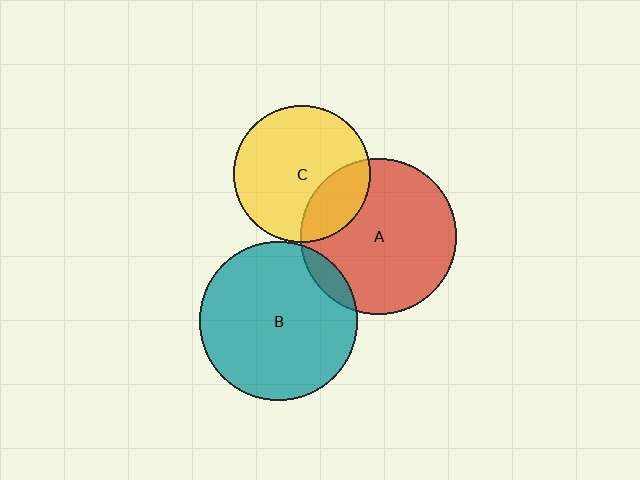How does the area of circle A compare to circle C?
Approximately 1.3 times.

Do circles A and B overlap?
Yes.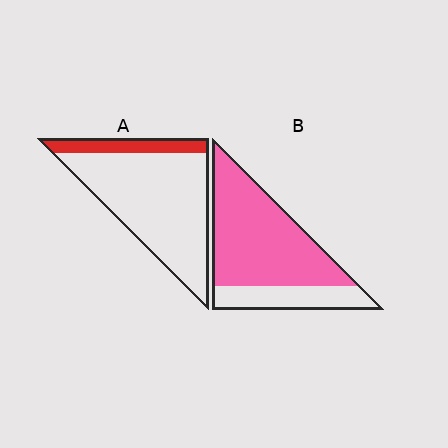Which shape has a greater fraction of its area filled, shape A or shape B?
Shape B.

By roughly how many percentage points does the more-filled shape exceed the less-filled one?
By roughly 55 percentage points (B over A).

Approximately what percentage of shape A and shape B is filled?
A is approximately 15% and B is approximately 75%.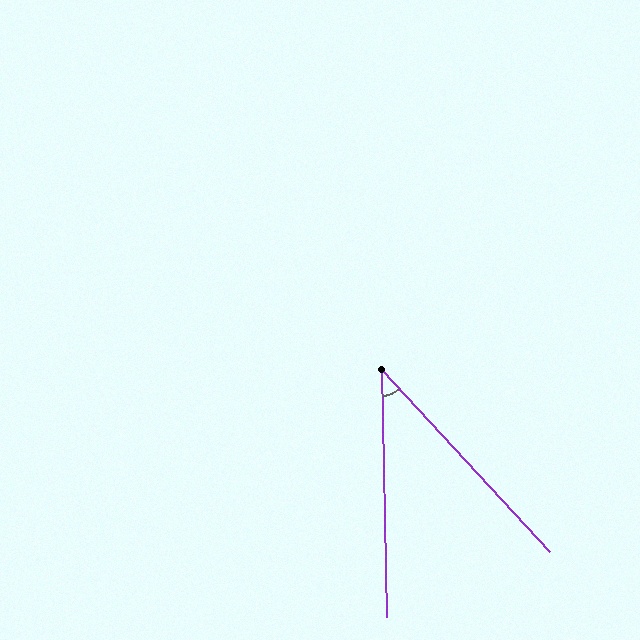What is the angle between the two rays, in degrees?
Approximately 42 degrees.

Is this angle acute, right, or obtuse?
It is acute.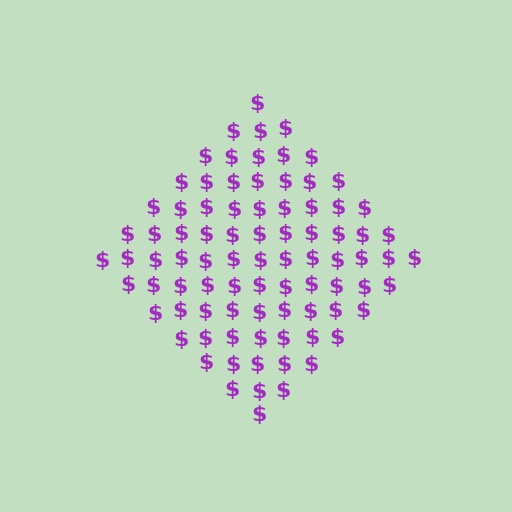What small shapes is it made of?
It is made of small dollar signs.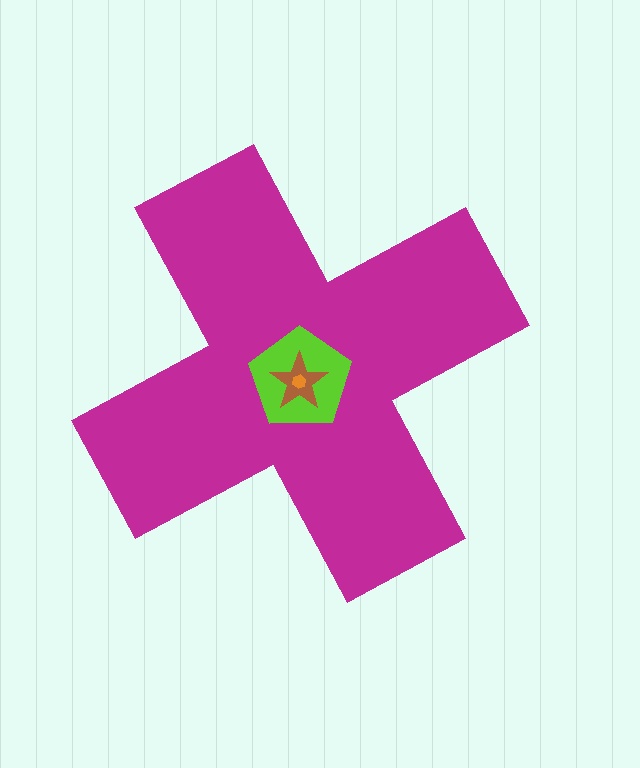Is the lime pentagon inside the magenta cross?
Yes.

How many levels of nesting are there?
4.